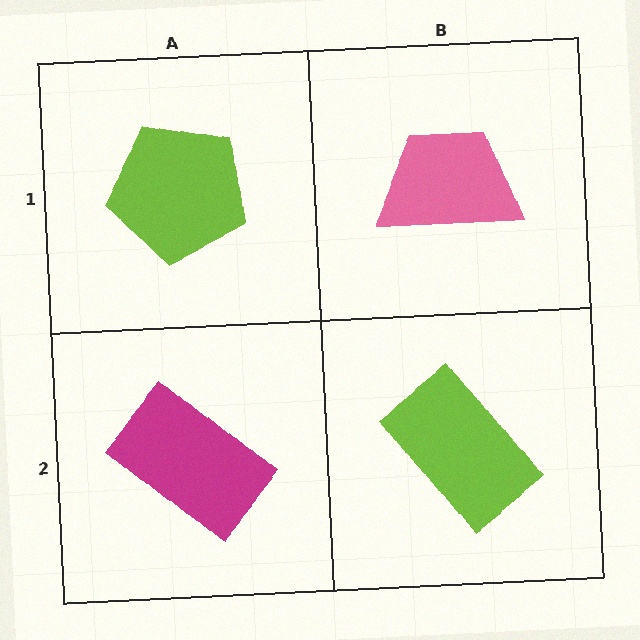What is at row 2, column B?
A lime rectangle.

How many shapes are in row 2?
2 shapes.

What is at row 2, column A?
A magenta rectangle.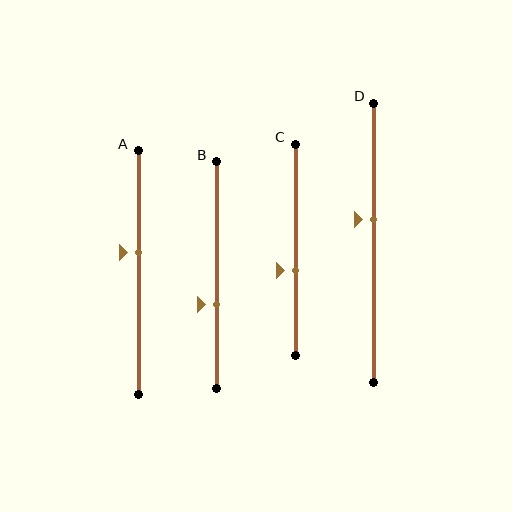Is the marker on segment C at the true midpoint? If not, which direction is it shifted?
No, the marker on segment C is shifted downward by about 10% of the segment length.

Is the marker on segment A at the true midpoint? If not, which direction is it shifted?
No, the marker on segment A is shifted upward by about 8% of the segment length.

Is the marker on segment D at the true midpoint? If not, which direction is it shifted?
No, the marker on segment D is shifted upward by about 8% of the segment length.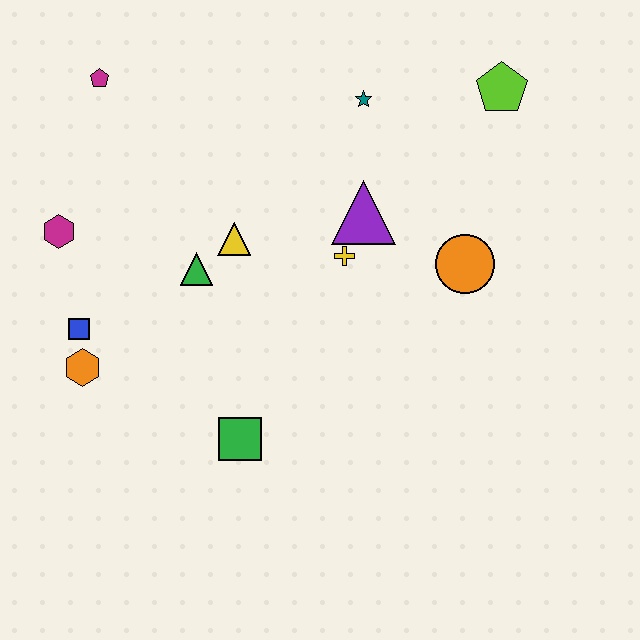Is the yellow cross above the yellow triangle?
No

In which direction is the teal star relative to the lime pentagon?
The teal star is to the left of the lime pentagon.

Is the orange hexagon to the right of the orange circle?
No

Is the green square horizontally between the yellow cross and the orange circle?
No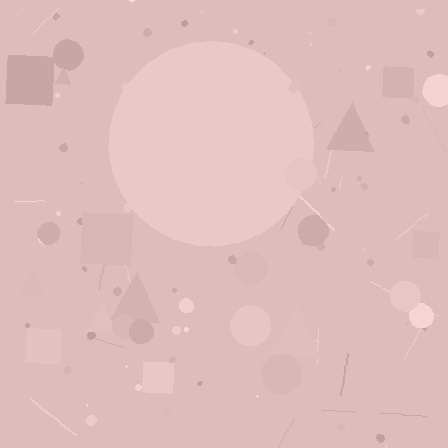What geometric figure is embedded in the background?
A circle is embedded in the background.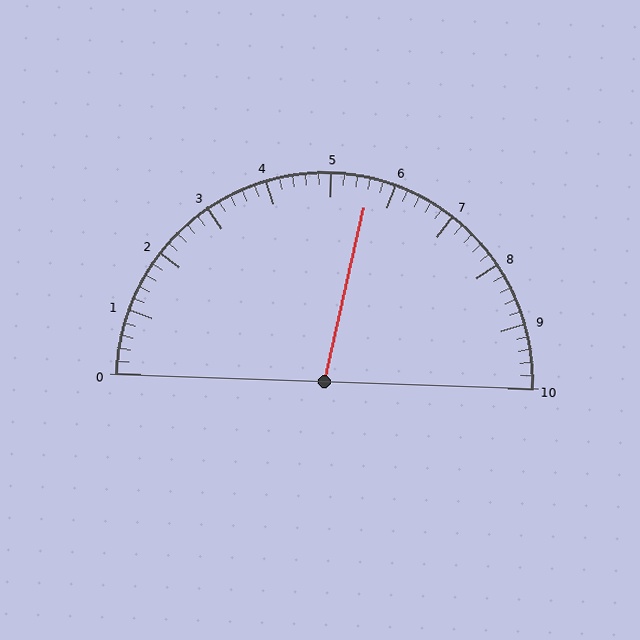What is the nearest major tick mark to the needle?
The nearest major tick mark is 6.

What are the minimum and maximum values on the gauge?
The gauge ranges from 0 to 10.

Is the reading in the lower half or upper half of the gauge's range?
The reading is in the upper half of the range (0 to 10).